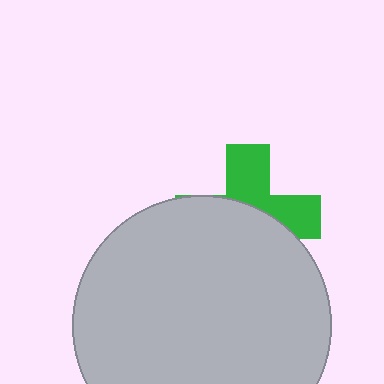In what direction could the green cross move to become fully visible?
The green cross could move up. That would shift it out from behind the light gray circle entirely.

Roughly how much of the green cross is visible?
A small part of it is visible (roughly 42%).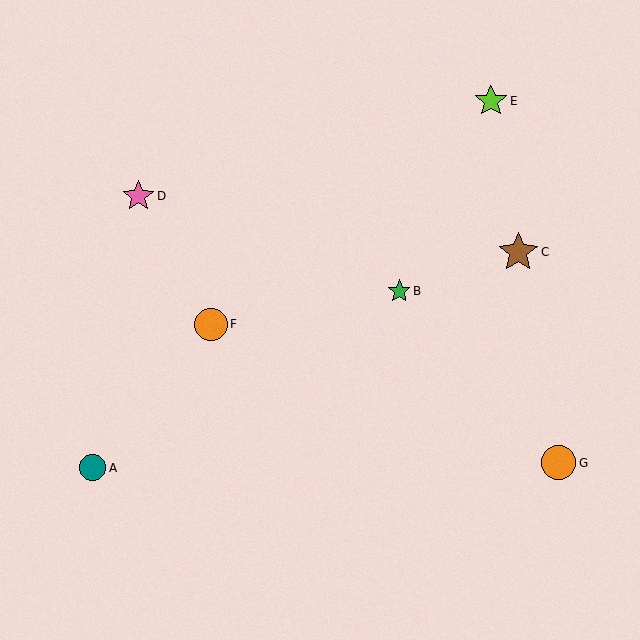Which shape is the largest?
The brown star (labeled C) is the largest.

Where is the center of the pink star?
The center of the pink star is at (138, 196).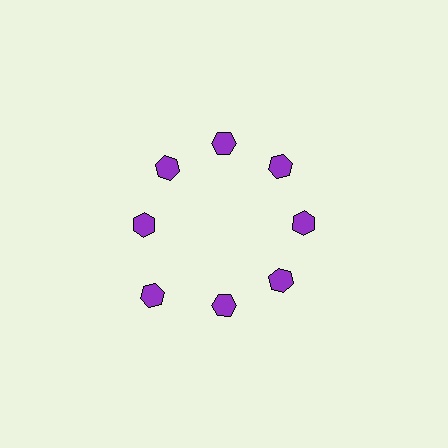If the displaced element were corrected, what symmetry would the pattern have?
It would have 8-fold rotational symmetry — the pattern would map onto itself every 45 degrees.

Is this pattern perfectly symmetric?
No. The 8 purple hexagons are arranged in a ring, but one element near the 8 o'clock position is pushed outward from the center, breaking the 8-fold rotational symmetry.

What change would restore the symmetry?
The symmetry would be restored by moving it inward, back onto the ring so that all 8 hexagons sit at equal angles and equal distance from the center.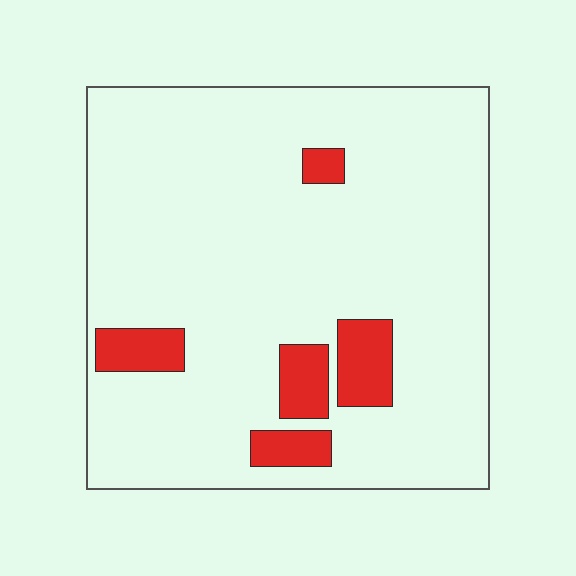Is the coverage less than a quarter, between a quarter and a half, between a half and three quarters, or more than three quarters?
Less than a quarter.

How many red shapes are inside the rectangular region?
5.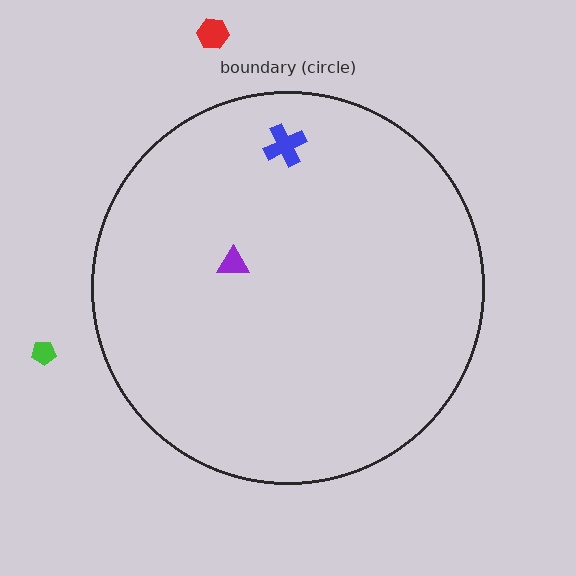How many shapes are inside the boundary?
2 inside, 2 outside.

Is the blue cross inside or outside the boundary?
Inside.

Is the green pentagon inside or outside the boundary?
Outside.